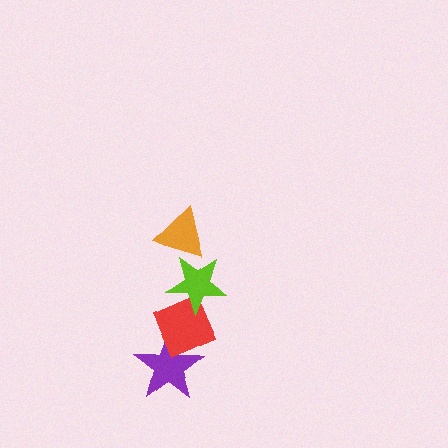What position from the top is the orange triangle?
The orange triangle is 1st from the top.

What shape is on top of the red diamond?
The lime star is on top of the red diamond.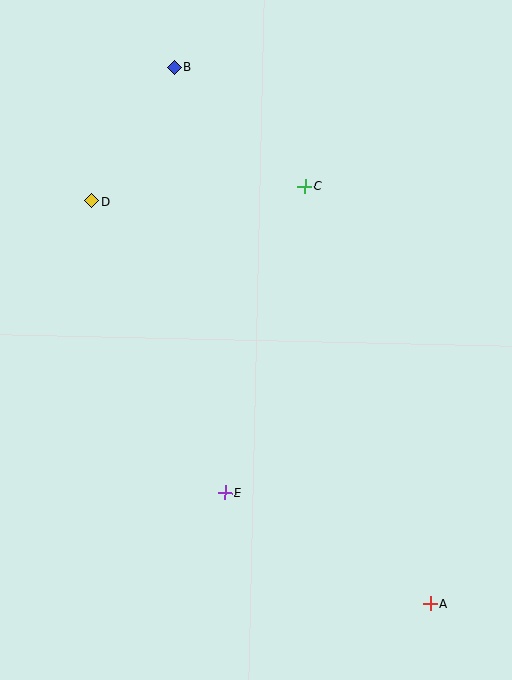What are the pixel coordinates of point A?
Point A is at (430, 604).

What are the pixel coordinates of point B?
Point B is at (175, 67).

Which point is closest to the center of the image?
Point E at (225, 492) is closest to the center.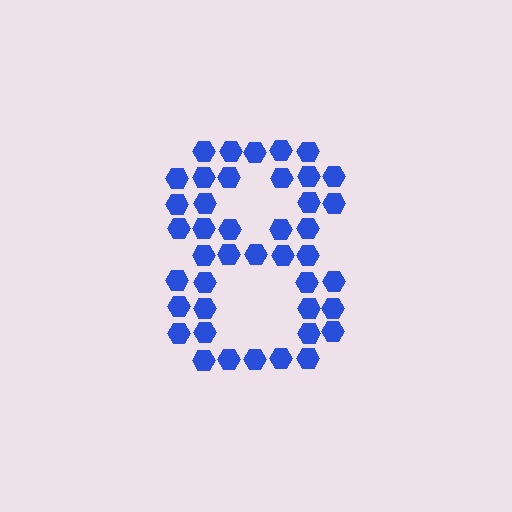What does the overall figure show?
The overall figure shows the digit 8.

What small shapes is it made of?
It is made of small hexagons.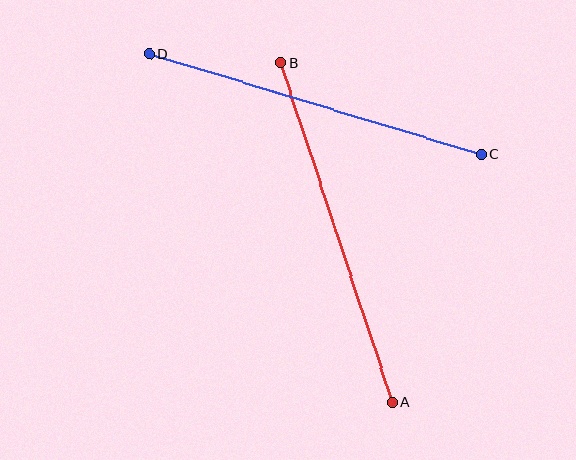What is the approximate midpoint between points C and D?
The midpoint is at approximately (315, 104) pixels.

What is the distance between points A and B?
The distance is approximately 357 pixels.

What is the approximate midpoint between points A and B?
The midpoint is at approximately (337, 233) pixels.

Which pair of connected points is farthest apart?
Points A and B are farthest apart.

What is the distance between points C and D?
The distance is approximately 347 pixels.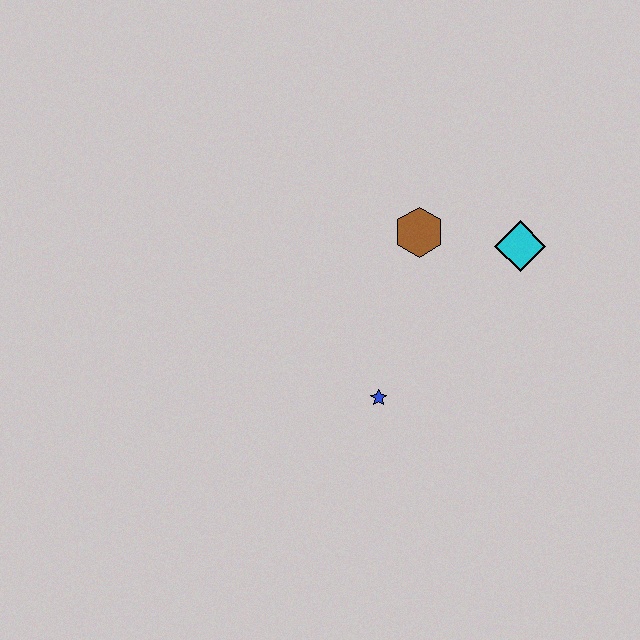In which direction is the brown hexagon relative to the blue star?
The brown hexagon is above the blue star.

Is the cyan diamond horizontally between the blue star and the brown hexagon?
No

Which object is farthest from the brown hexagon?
The blue star is farthest from the brown hexagon.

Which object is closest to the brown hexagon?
The cyan diamond is closest to the brown hexagon.